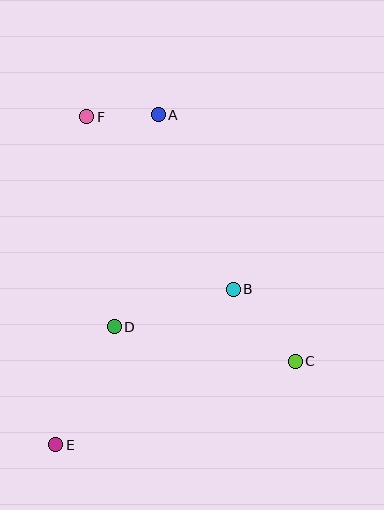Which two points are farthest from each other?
Points A and E are farthest from each other.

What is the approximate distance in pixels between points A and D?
The distance between A and D is approximately 217 pixels.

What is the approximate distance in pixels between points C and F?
The distance between C and F is approximately 321 pixels.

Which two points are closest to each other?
Points A and F are closest to each other.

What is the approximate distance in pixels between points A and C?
The distance between A and C is approximately 282 pixels.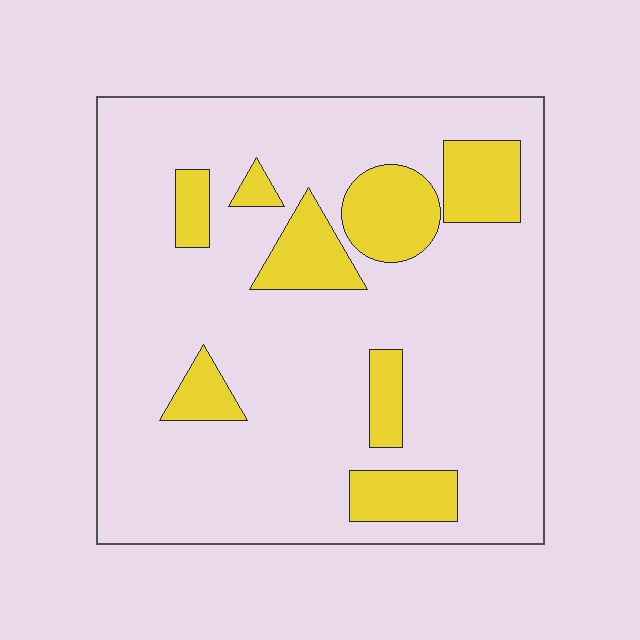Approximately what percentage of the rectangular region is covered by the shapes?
Approximately 20%.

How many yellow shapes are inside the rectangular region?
8.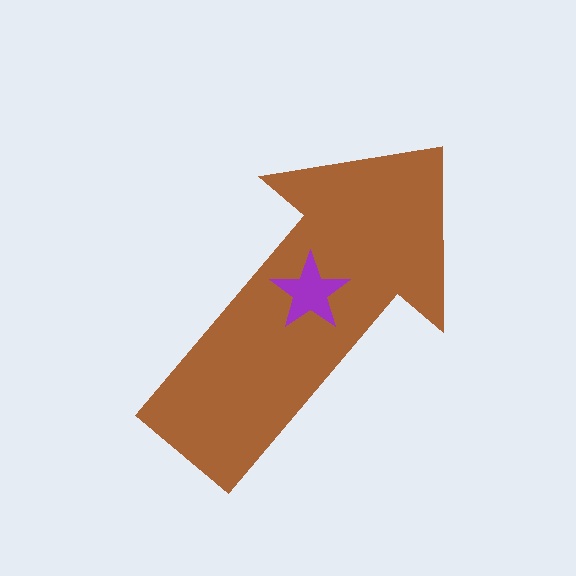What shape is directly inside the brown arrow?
The purple star.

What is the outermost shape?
The brown arrow.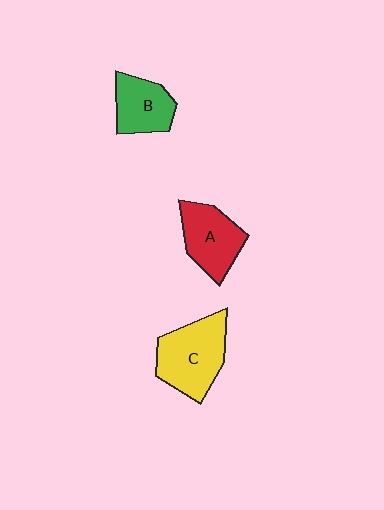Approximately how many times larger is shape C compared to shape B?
Approximately 1.5 times.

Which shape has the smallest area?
Shape B (green).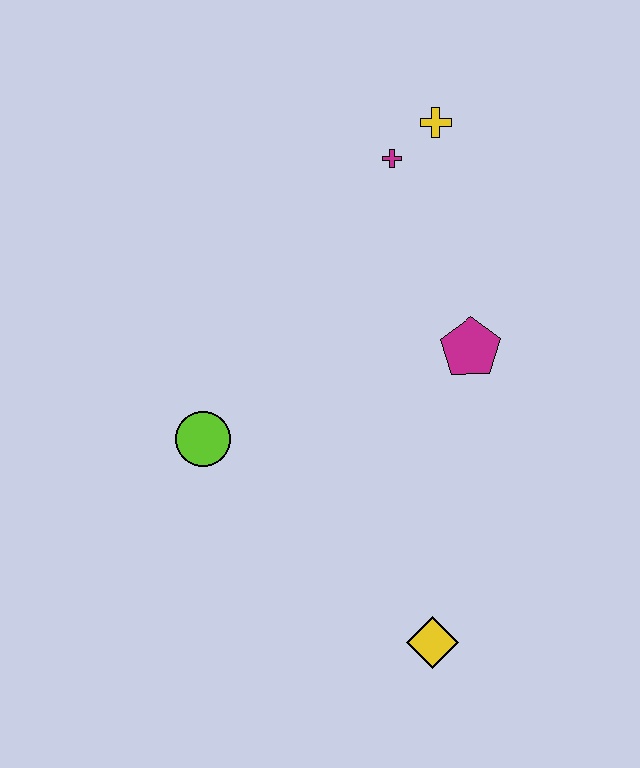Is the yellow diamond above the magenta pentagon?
No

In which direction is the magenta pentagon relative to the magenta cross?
The magenta pentagon is below the magenta cross.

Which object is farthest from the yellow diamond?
The yellow cross is farthest from the yellow diamond.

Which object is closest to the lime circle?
The magenta pentagon is closest to the lime circle.